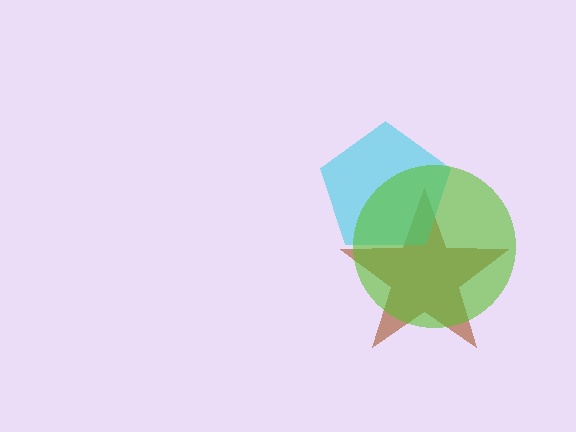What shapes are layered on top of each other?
The layered shapes are: a brown star, a cyan pentagon, a lime circle.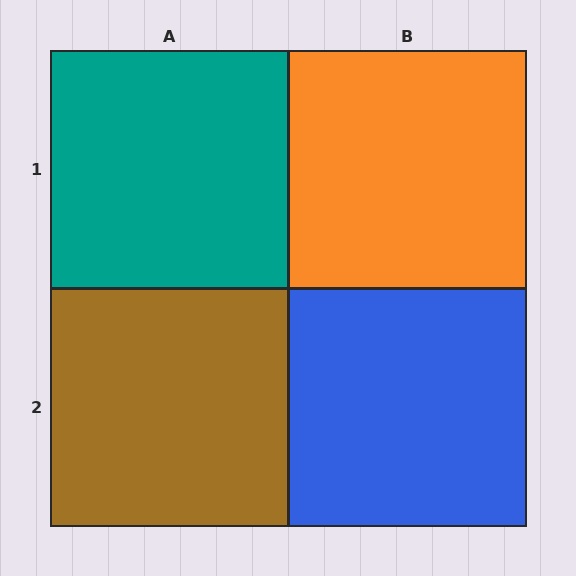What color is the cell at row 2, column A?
Brown.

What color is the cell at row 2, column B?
Blue.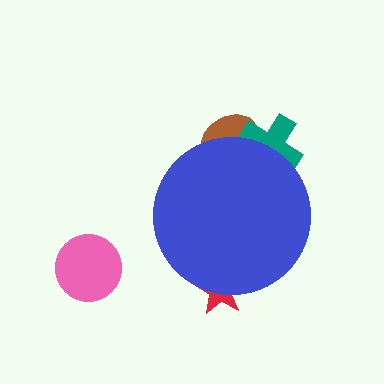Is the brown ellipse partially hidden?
Yes, the brown ellipse is partially hidden behind the blue circle.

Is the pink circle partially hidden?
No, the pink circle is fully visible.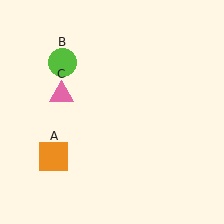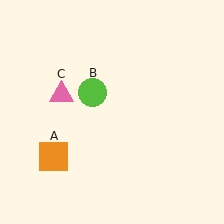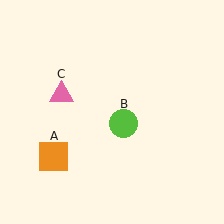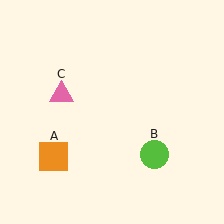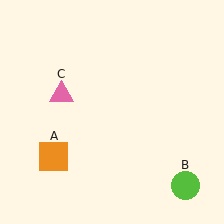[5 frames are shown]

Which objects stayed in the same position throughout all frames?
Orange square (object A) and pink triangle (object C) remained stationary.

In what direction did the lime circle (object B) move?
The lime circle (object B) moved down and to the right.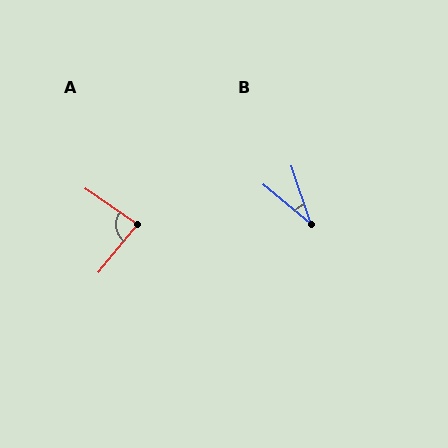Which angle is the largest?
A, at approximately 85 degrees.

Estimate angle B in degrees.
Approximately 32 degrees.